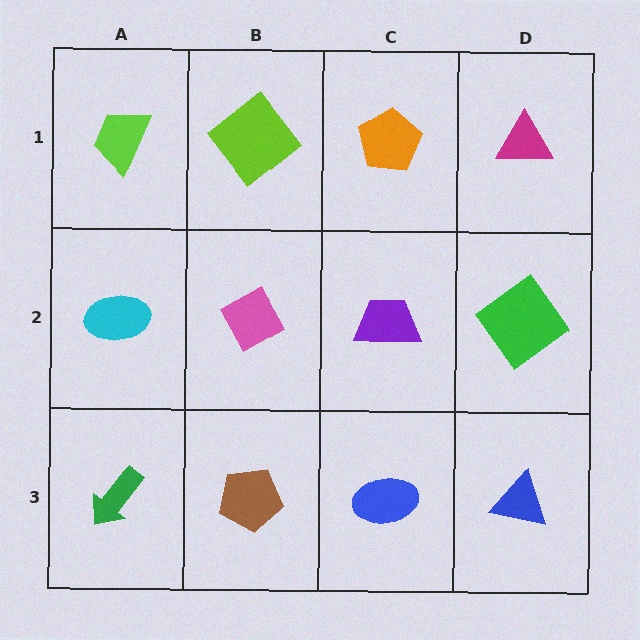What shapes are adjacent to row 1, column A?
A cyan ellipse (row 2, column A), a lime diamond (row 1, column B).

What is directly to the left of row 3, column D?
A blue ellipse.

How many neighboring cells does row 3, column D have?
2.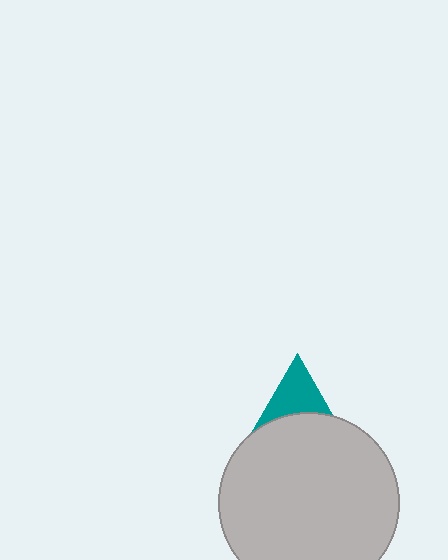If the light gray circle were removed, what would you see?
You would see the complete teal triangle.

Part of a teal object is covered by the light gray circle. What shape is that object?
It is a triangle.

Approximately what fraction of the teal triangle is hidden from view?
Roughly 69% of the teal triangle is hidden behind the light gray circle.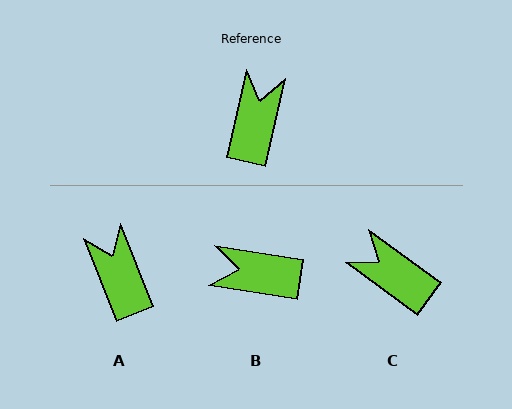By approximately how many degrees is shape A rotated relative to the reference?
Approximately 34 degrees counter-clockwise.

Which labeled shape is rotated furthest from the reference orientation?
B, about 94 degrees away.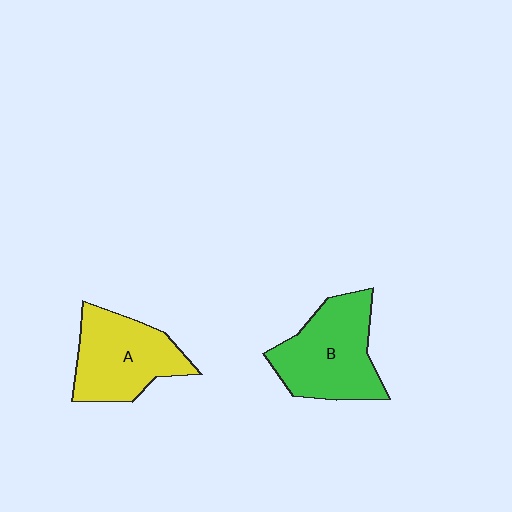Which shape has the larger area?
Shape B (green).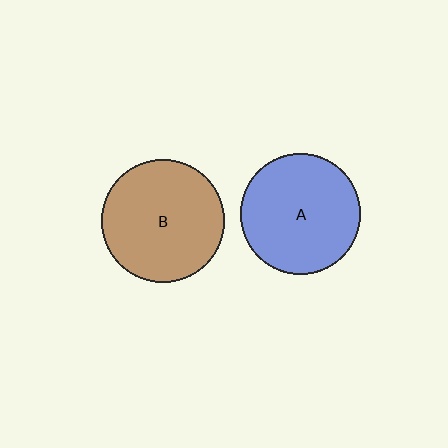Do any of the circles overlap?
No, none of the circles overlap.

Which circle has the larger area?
Circle B (brown).